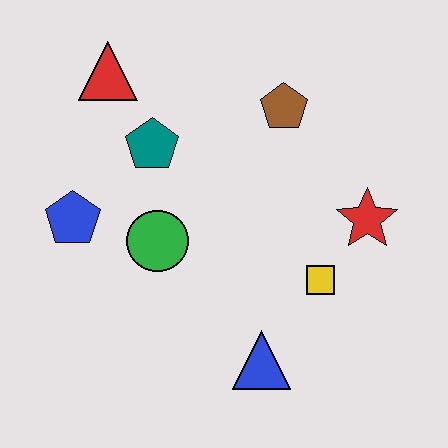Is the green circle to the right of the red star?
No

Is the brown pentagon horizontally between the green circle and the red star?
Yes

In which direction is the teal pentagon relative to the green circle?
The teal pentagon is above the green circle.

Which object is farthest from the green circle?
The red star is farthest from the green circle.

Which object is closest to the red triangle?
The teal pentagon is closest to the red triangle.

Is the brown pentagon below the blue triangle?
No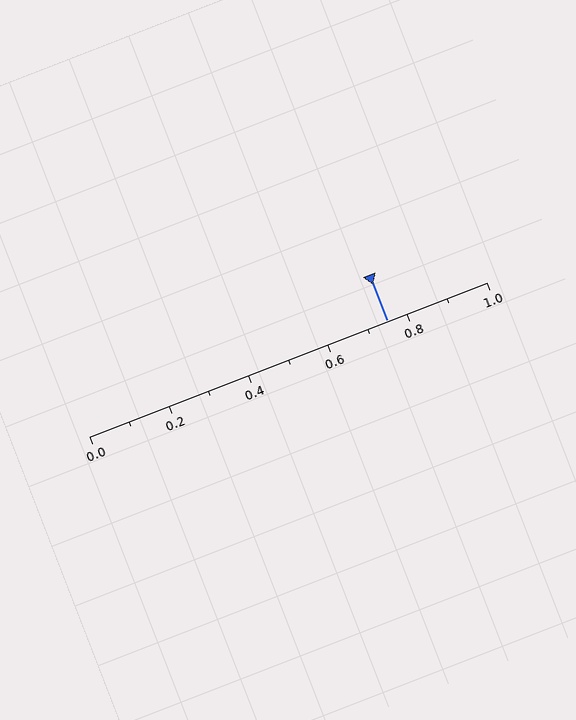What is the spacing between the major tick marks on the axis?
The major ticks are spaced 0.2 apart.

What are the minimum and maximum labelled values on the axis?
The axis runs from 0.0 to 1.0.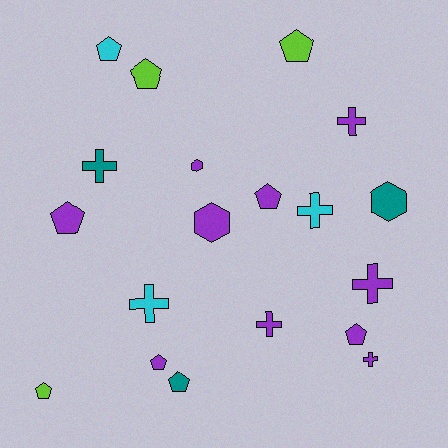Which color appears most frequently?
Purple, with 10 objects.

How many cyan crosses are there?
There are 2 cyan crosses.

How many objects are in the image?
There are 19 objects.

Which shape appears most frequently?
Pentagon, with 9 objects.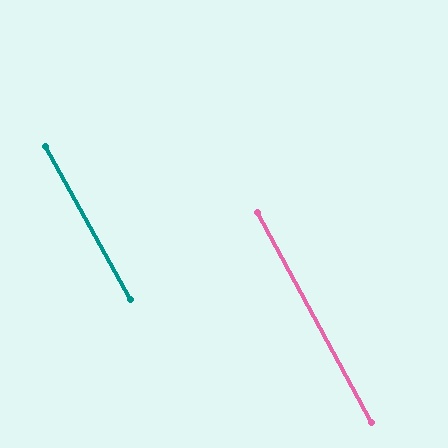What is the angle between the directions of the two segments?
Approximately 1 degree.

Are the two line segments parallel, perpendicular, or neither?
Parallel — their directions differ by only 0.7°.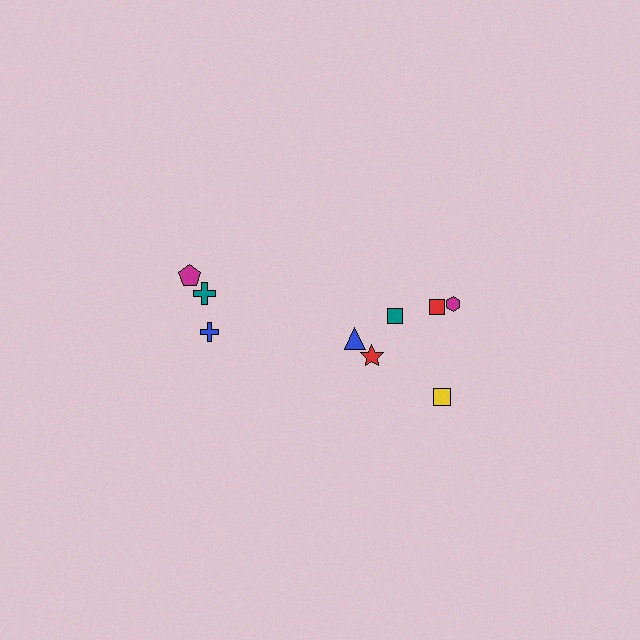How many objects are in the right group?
There are 6 objects.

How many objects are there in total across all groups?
There are 9 objects.